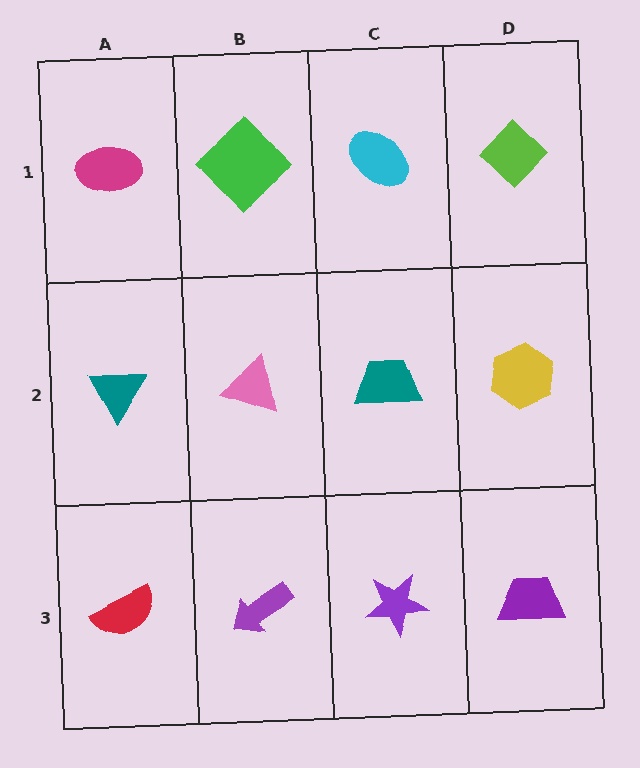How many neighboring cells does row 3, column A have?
2.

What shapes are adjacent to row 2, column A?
A magenta ellipse (row 1, column A), a red semicircle (row 3, column A), a pink triangle (row 2, column B).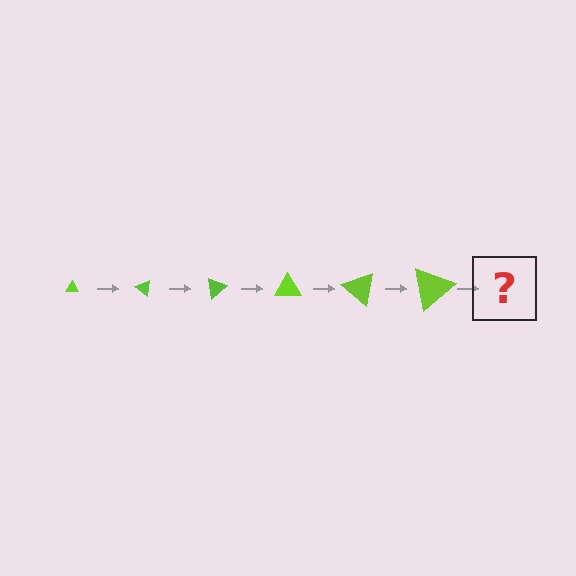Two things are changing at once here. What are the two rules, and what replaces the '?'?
The two rules are that the triangle grows larger each step and it rotates 40 degrees each step. The '?' should be a triangle, larger than the previous one and rotated 240 degrees from the start.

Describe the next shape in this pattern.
It should be a triangle, larger than the previous one and rotated 240 degrees from the start.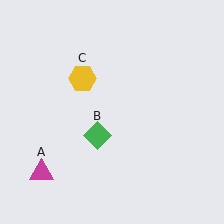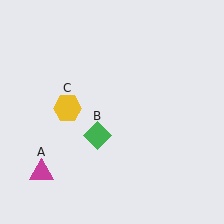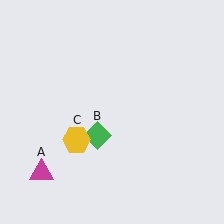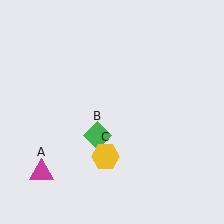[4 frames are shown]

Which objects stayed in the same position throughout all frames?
Magenta triangle (object A) and green diamond (object B) remained stationary.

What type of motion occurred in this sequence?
The yellow hexagon (object C) rotated counterclockwise around the center of the scene.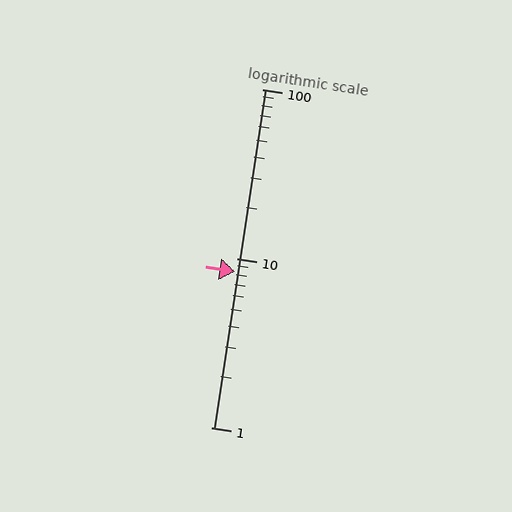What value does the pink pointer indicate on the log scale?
The pointer indicates approximately 8.3.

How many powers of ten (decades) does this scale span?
The scale spans 2 decades, from 1 to 100.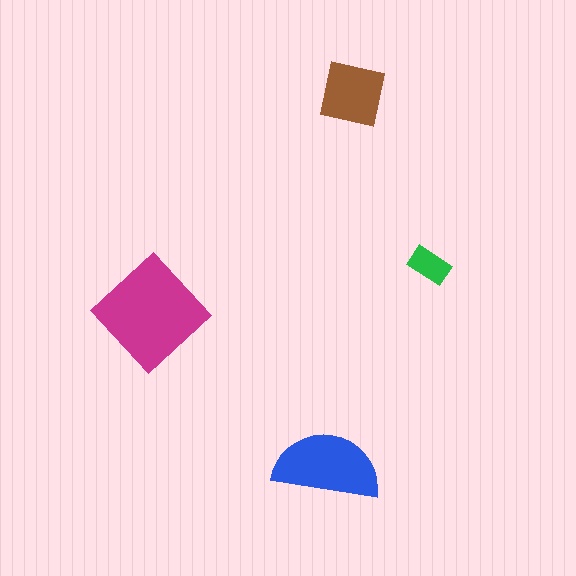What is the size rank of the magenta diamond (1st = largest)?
1st.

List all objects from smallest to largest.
The green rectangle, the brown square, the blue semicircle, the magenta diamond.